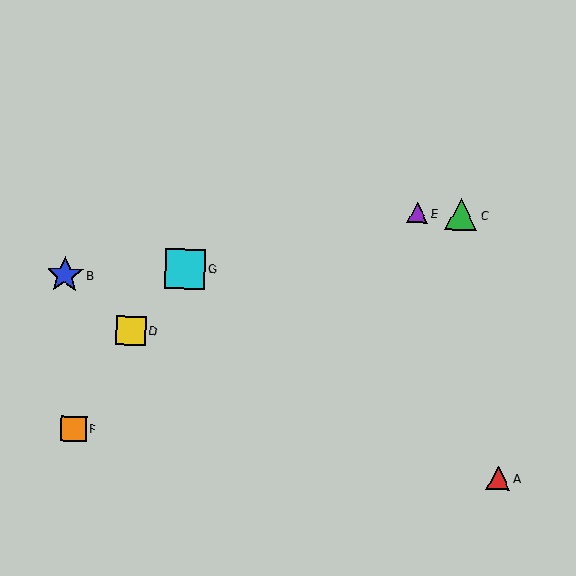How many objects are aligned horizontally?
2 objects (C, E) are aligned horizontally.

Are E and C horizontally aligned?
Yes, both are at y≈213.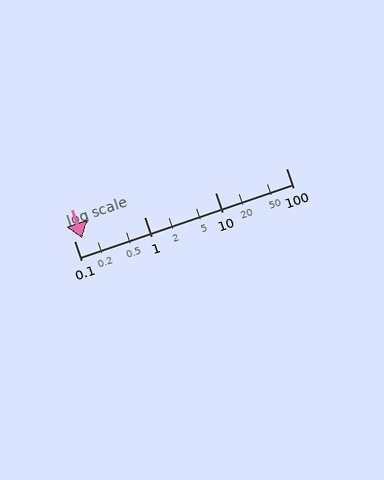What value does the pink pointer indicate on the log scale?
The pointer indicates approximately 0.13.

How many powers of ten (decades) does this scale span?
The scale spans 3 decades, from 0.1 to 100.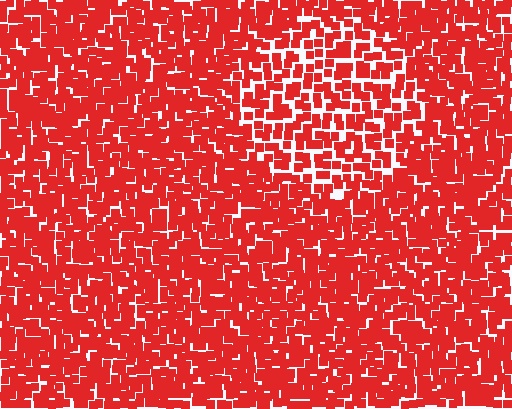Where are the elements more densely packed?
The elements are more densely packed outside the circle boundary.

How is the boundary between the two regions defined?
The boundary is defined by a change in element density (approximately 1.6x ratio). All elements are the same color, size, and shape.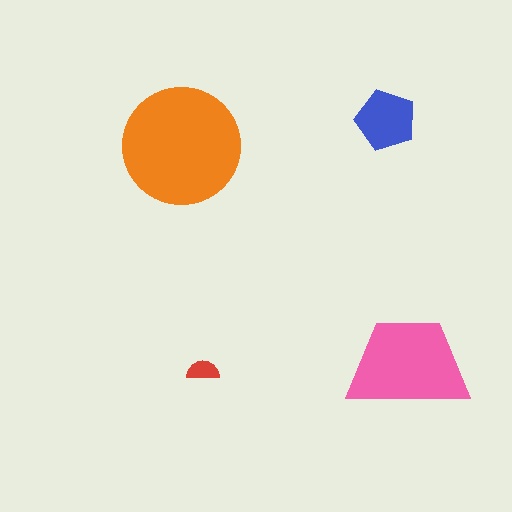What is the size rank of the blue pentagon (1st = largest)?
3rd.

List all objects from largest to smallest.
The orange circle, the pink trapezoid, the blue pentagon, the red semicircle.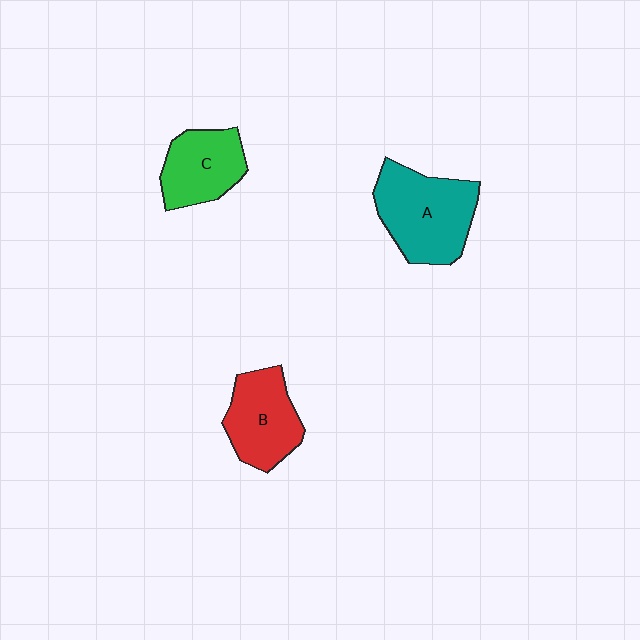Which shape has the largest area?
Shape A (teal).